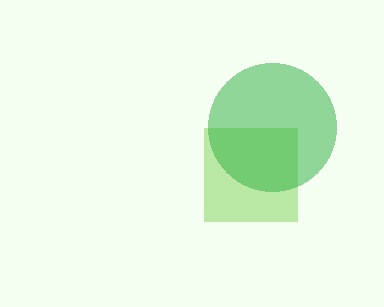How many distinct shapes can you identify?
There are 2 distinct shapes: a lime square, a green circle.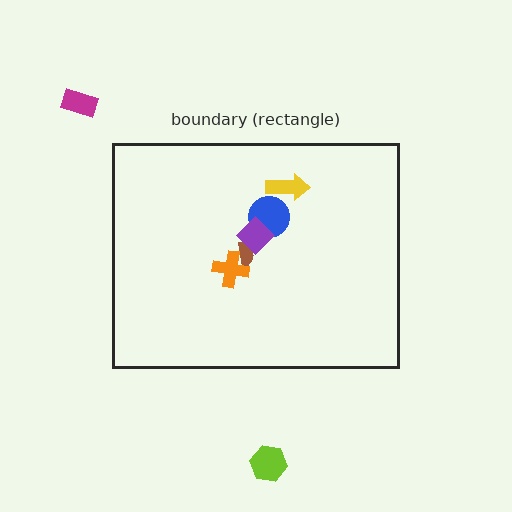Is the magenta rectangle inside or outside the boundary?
Outside.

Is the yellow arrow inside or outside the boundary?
Inside.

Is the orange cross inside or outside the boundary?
Inside.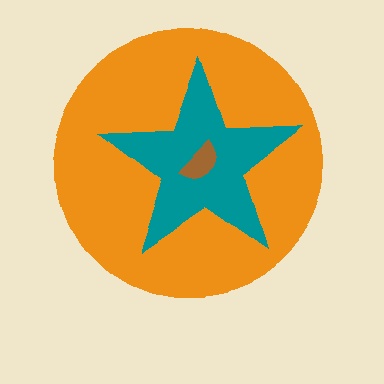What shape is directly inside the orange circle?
The teal star.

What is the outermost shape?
The orange circle.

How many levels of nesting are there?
3.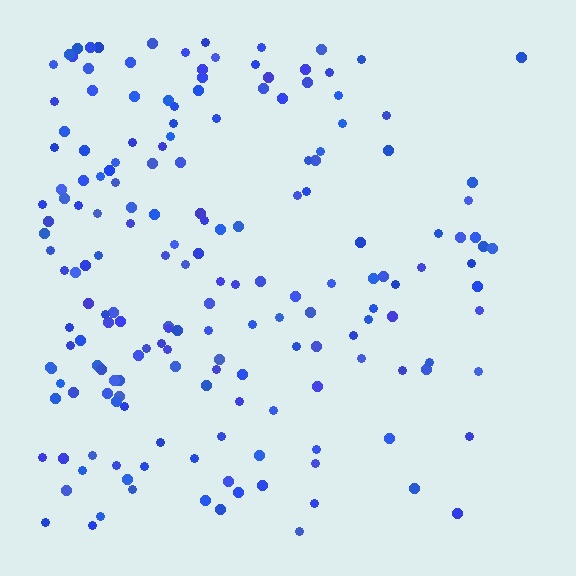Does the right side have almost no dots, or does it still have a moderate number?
Still a moderate number, just noticeably fewer than the left.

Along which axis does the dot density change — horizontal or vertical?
Horizontal.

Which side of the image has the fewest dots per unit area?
The right.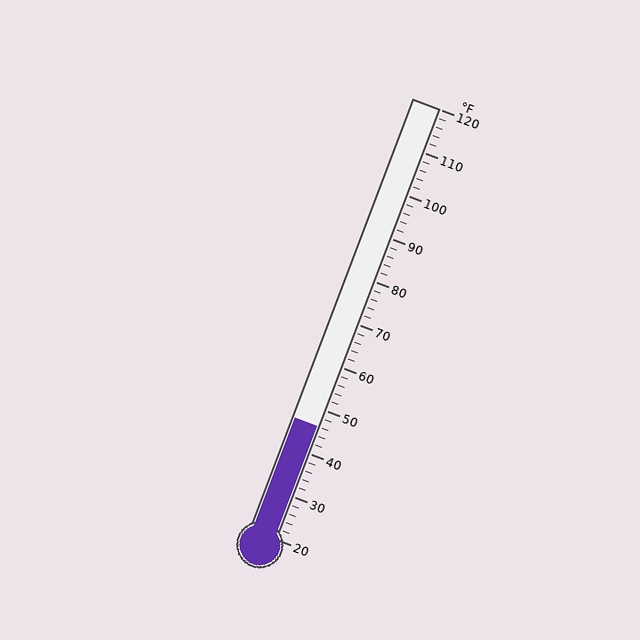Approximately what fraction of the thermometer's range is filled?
The thermometer is filled to approximately 25% of its range.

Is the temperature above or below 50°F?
The temperature is below 50°F.